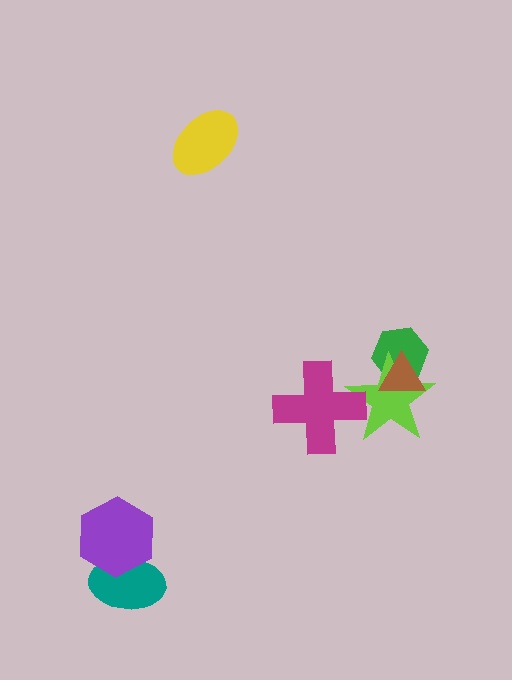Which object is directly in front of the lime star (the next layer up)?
The magenta cross is directly in front of the lime star.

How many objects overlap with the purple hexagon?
1 object overlaps with the purple hexagon.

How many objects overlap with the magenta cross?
1 object overlaps with the magenta cross.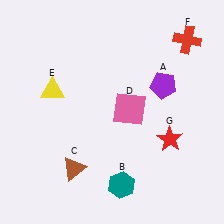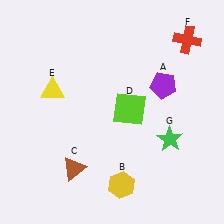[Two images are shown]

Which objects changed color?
B changed from teal to yellow. D changed from pink to lime. G changed from red to green.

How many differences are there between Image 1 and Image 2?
There are 3 differences between the two images.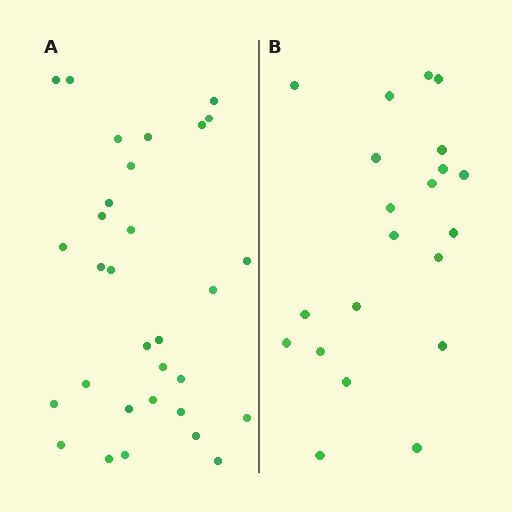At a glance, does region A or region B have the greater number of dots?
Region A (the left region) has more dots.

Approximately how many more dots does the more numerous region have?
Region A has roughly 10 or so more dots than region B.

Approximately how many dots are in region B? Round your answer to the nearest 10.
About 20 dots. (The exact count is 21, which rounds to 20.)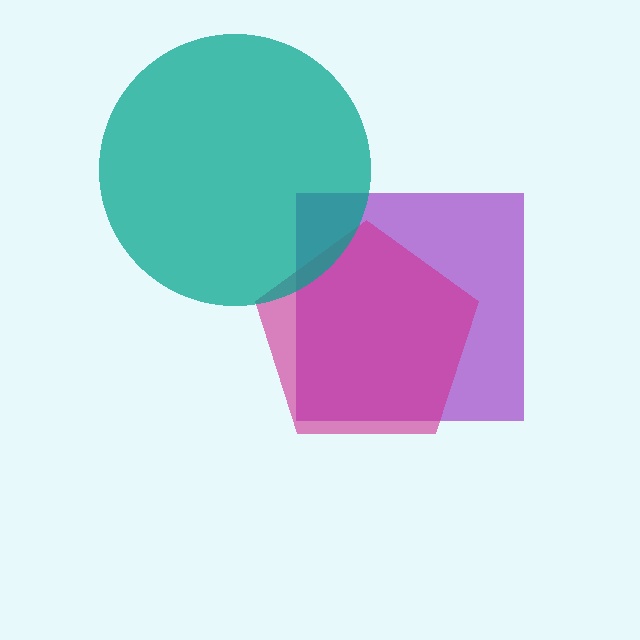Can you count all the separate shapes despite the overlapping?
Yes, there are 3 separate shapes.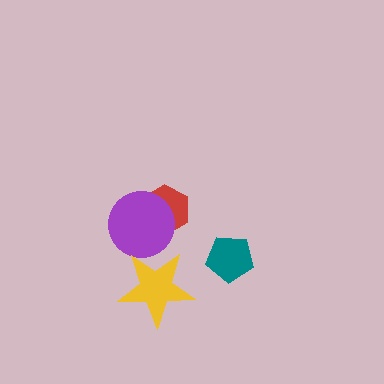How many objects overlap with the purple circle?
2 objects overlap with the purple circle.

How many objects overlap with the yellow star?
1 object overlaps with the yellow star.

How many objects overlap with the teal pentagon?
0 objects overlap with the teal pentagon.